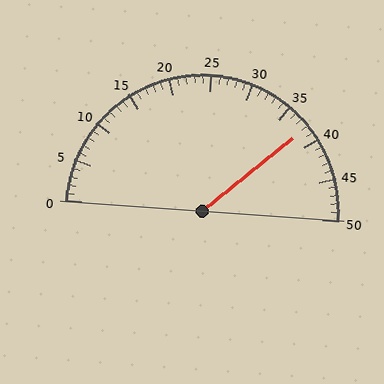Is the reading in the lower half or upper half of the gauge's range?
The reading is in the upper half of the range (0 to 50).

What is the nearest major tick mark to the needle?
The nearest major tick mark is 40.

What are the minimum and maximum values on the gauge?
The gauge ranges from 0 to 50.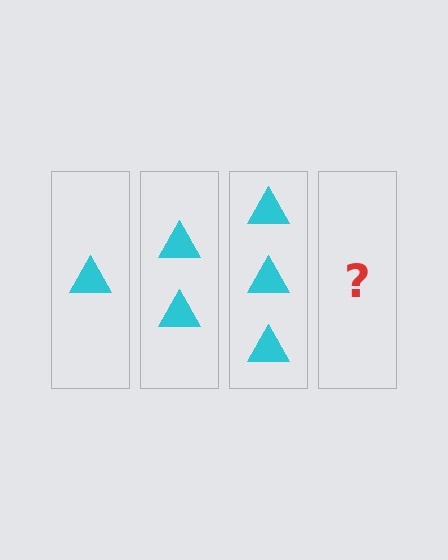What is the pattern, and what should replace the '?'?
The pattern is that each step adds one more triangle. The '?' should be 4 triangles.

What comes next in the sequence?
The next element should be 4 triangles.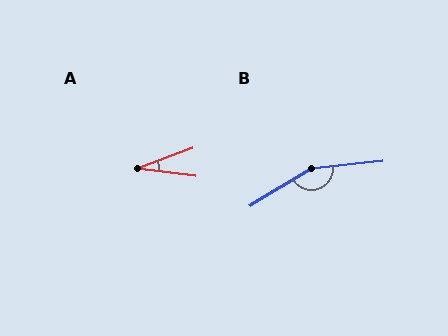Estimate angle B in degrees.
Approximately 155 degrees.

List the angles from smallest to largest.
A (28°), B (155°).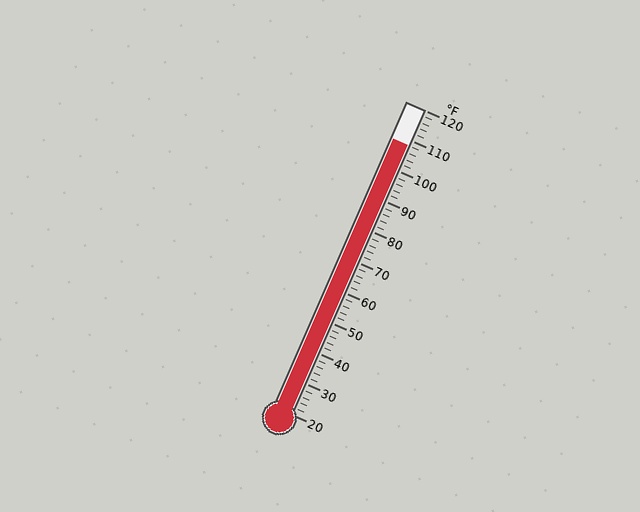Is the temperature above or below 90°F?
The temperature is above 90°F.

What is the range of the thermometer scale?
The thermometer scale ranges from 20°F to 120°F.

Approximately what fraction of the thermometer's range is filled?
The thermometer is filled to approximately 90% of its range.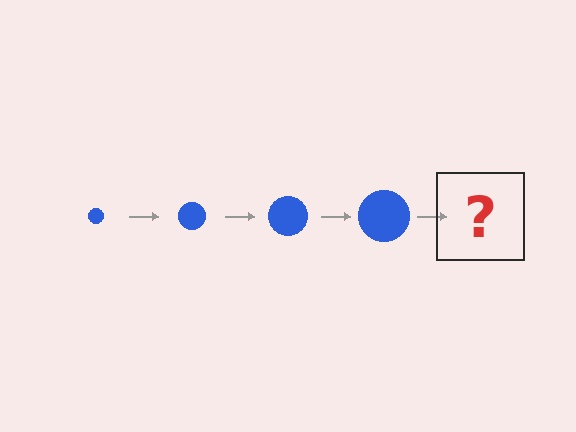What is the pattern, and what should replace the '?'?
The pattern is that the circle gets progressively larger each step. The '?' should be a blue circle, larger than the previous one.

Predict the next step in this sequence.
The next step is a blue circle, larger than the previous one.